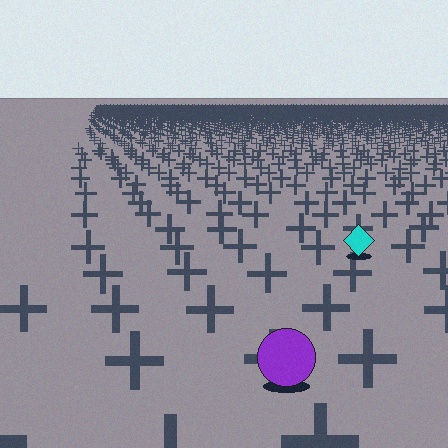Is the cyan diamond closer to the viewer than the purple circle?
No. The purple circle is closer — you can tell from the texture gradient: the ground texture is coarser near it.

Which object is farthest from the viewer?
The cyan diamond is farthest from the viewer. It appears smaller and the ground texture around it is denser.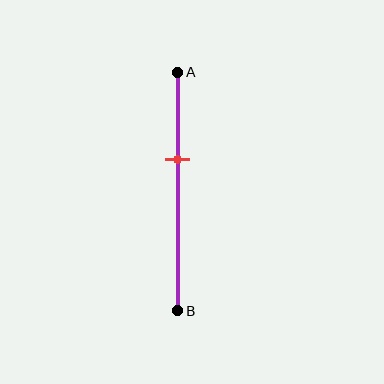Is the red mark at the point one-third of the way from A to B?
No, the mark is at about 35% from A, not at the 33% one-third point.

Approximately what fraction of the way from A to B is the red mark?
The red mark is approximately 35% of the way from A to B.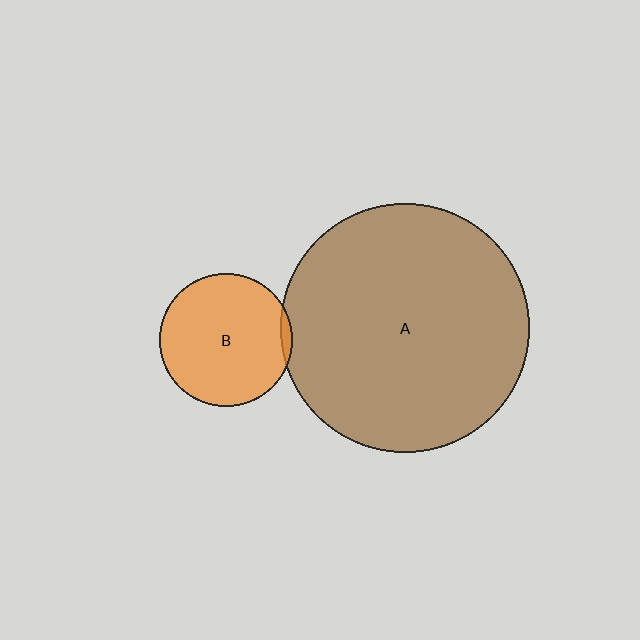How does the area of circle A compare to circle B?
Approximately 3.5 times.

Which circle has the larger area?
Circle A (brown).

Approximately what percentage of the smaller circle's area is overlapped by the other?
Approximately 5%.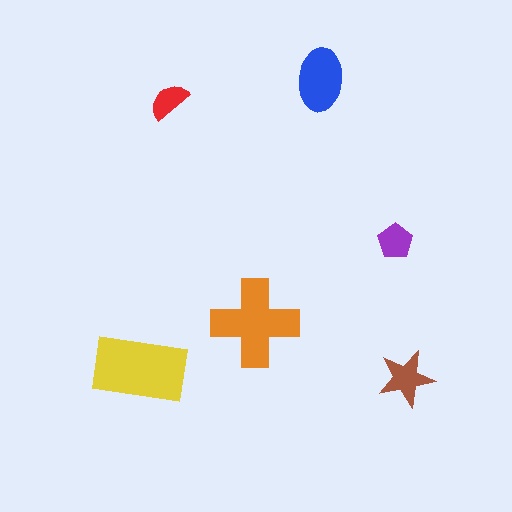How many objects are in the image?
There are 6 objects in the image.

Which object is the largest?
The yellow rectangle.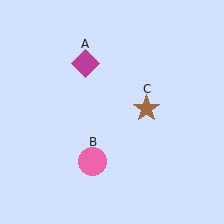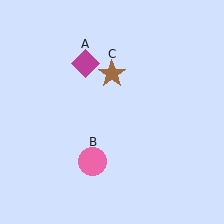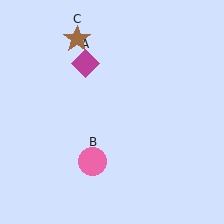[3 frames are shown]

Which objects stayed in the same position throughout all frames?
Magenta diamond (object A) and pink circle (object B) remained stationary.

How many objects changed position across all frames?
1 object changed position: brown star (object C).